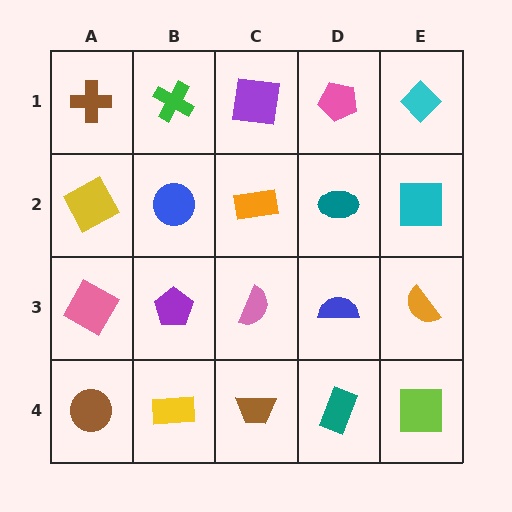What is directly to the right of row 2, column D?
A cyan square.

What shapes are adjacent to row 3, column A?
A yellow square (row 2, column A), a brown circle (row 4, column A), a purple pentagon (row 3, column B).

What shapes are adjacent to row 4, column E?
An orange semicircle (row 3, column E), a teal rectangle (row 4, column D).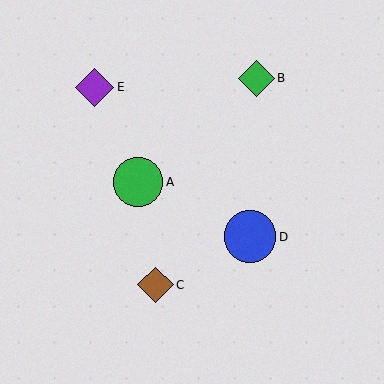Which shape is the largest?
The blue circle (labeled D) is the largest.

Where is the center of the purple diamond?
The center of the purple diamond is at (95, 87).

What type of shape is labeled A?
Shape A is a green circle.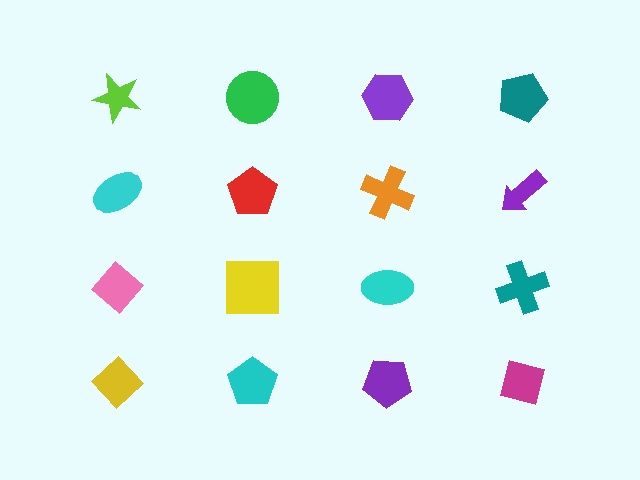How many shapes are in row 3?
4 shapes.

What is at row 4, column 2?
A cyan pentagon.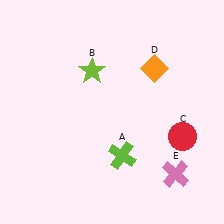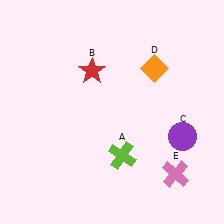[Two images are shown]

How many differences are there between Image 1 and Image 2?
There are 2 differences between the two images.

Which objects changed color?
B changed from lime to red. C changed from red to purple.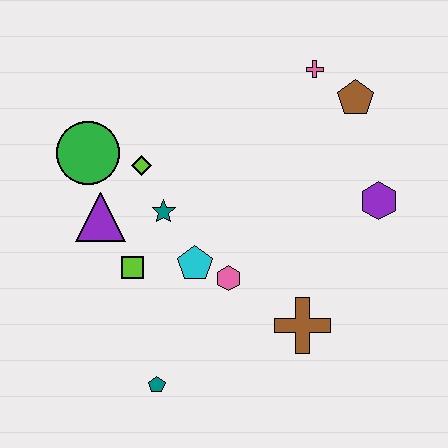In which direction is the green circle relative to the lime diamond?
The green circle is to the left of the lime diamond.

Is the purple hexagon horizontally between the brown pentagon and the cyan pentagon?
No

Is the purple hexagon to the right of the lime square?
Yes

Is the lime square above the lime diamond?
No